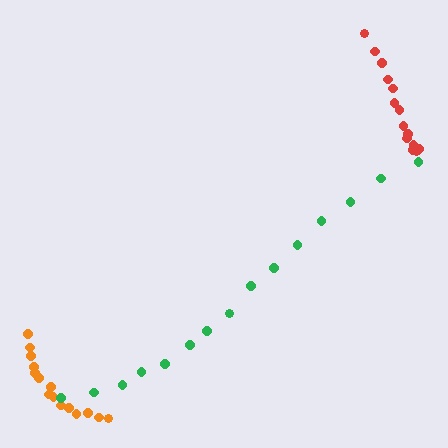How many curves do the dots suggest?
There are 3 distinct paths.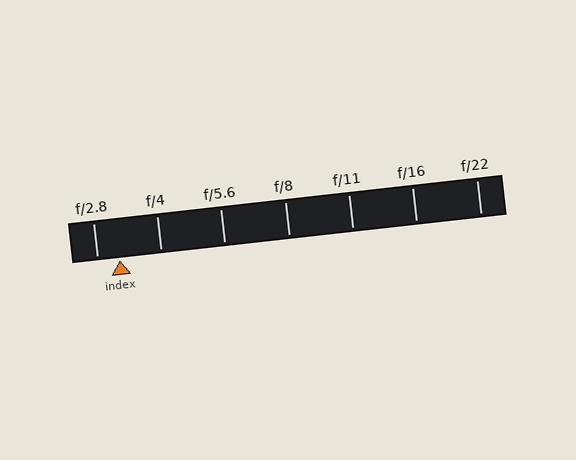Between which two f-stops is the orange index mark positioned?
The index mark is between f/2.8 and f/4.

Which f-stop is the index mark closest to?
The index mark is closest to f/2.8.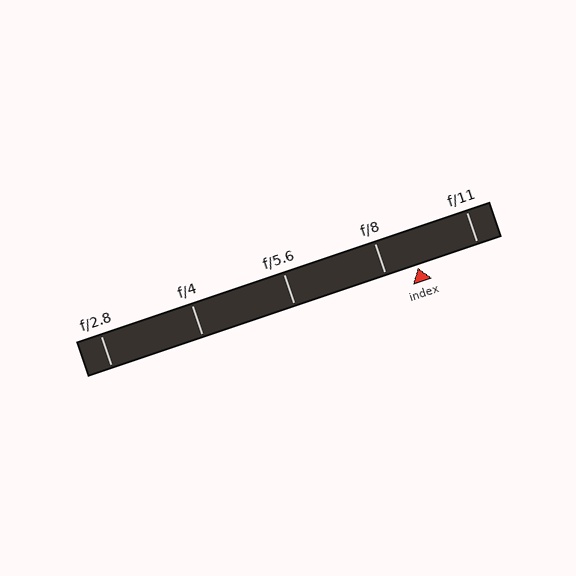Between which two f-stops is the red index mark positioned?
The index mark is between f/8 and f/11.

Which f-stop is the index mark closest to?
The index mark is closest to f/8.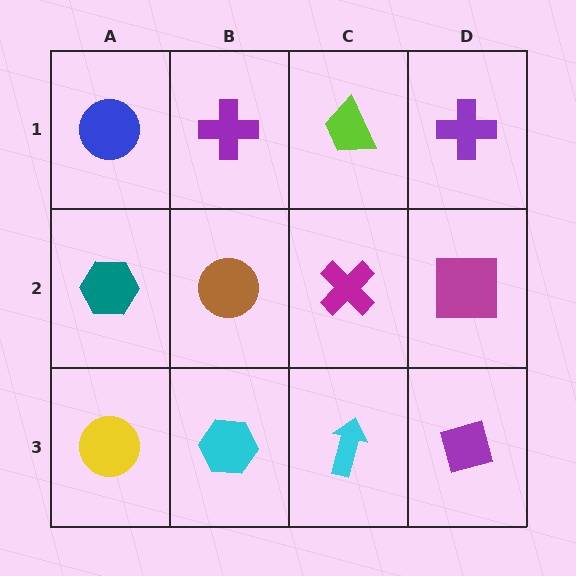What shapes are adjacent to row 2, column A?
A blue circle (row 1, column A), a yellow circle (row 3, column A), a brown circle (row 2, column B).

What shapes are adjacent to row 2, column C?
A lime trapezoid (row 1, column C), a cyan arrow (row 3, column C), a brown circle (row 2, column B), a magenta square (row 2, column D).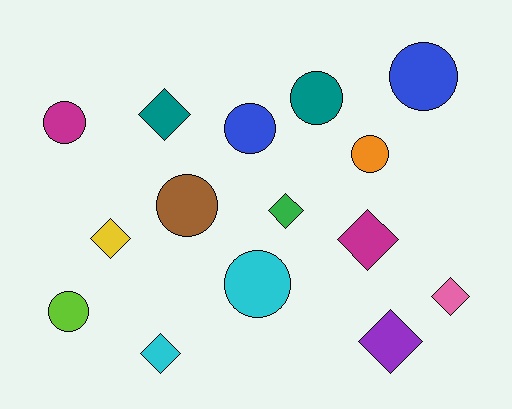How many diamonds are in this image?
There are 7 diamonds.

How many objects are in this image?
There are 15 objects.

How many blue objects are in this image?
There are 2 blue objects.